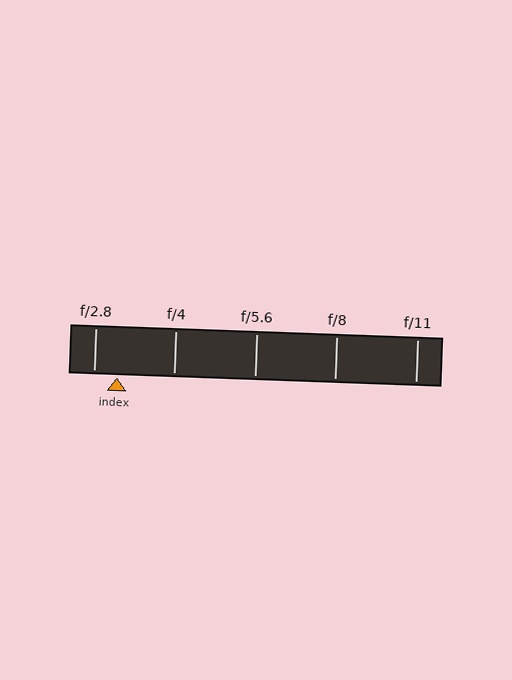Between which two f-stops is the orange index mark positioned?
The index mark is between f/2.8 and f/4.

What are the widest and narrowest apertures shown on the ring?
The widest aperture shown is f/2.8 and the narrowest is f/11.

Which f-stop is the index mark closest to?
The index mark is closest to f/2.8.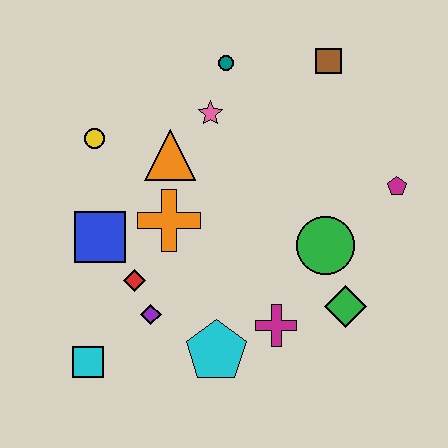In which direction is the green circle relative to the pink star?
The green circle is below the pink star.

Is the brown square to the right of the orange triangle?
Yes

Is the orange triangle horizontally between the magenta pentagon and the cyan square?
Yes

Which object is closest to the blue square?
The red diamond is closest to the blue square.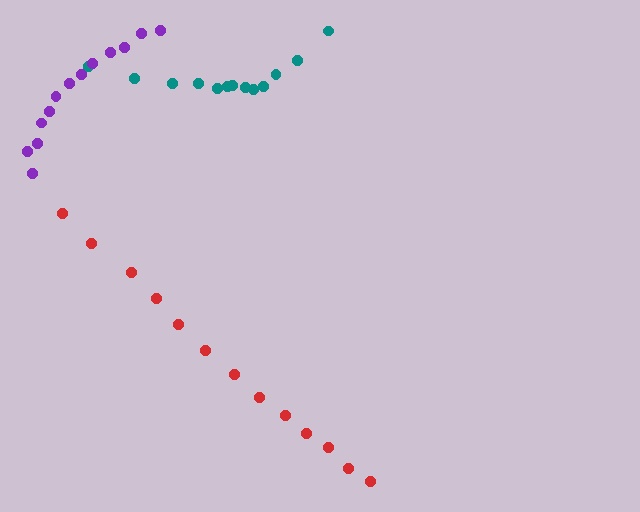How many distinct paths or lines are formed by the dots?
There are 3 distinct paths.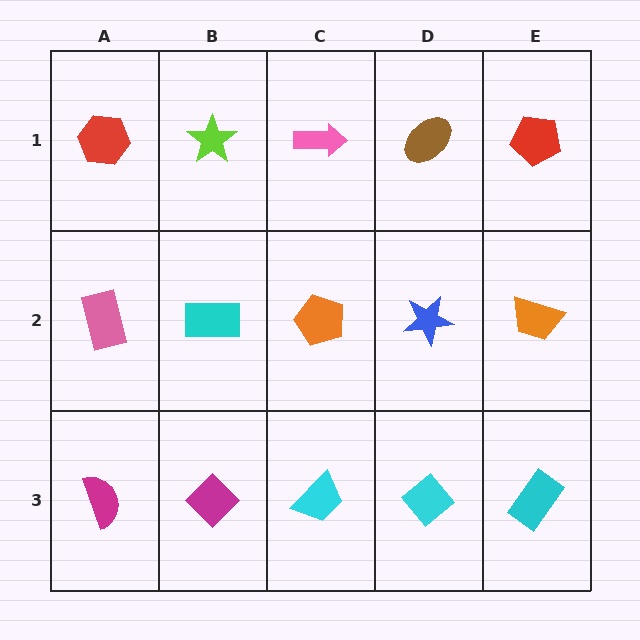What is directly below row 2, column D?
A cyan diamond.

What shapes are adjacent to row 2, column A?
A red hexagon (row 1, column A), a magenta semicircle (row 3, column A), a cyan rectangle (row 2, column B).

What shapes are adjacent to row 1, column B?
A cyan rectangle (row 2, column B), a red hexagon (row 1, column A), a pink arrow (row 1, column C).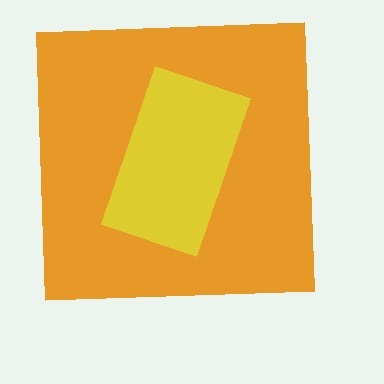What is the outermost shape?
The orange square.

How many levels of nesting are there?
2.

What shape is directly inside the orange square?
The yellow rectangle.